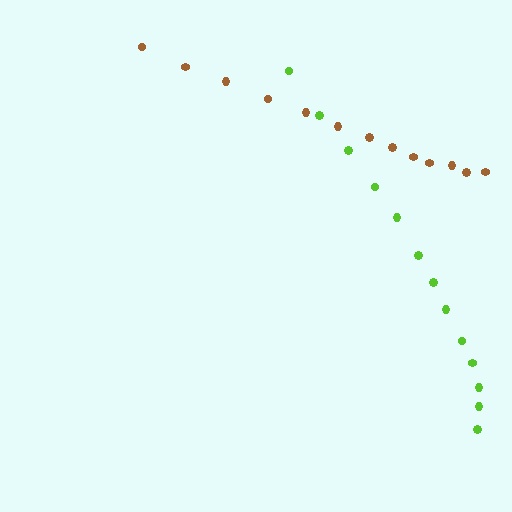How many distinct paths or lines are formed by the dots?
There are 2 distinct paths.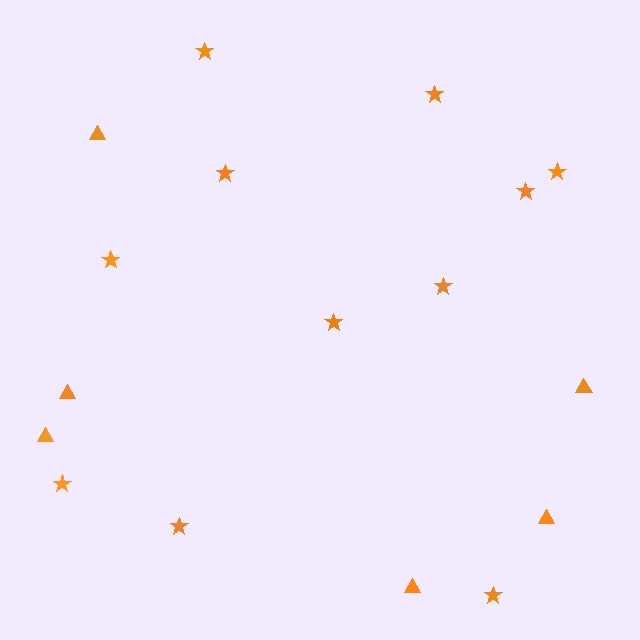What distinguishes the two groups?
There are 2 groups: one group of stars (11) and one group of triangles (6).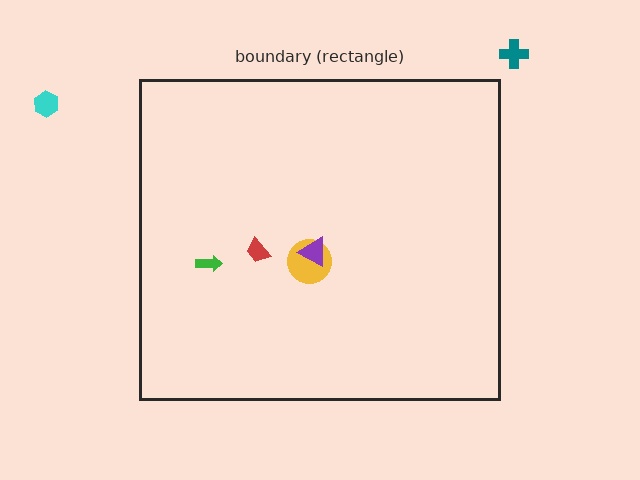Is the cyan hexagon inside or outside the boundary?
Outside.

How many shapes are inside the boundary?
4 inside, 2 outside.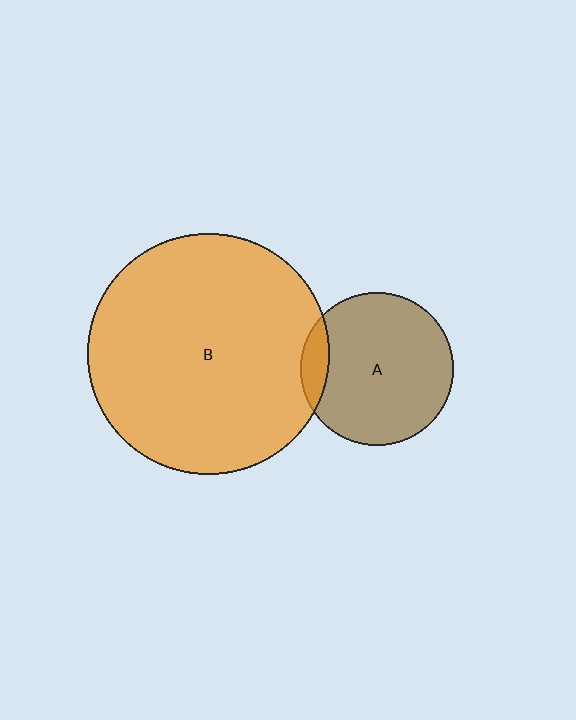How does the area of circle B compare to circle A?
Approximately 2.5 times.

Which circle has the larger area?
Circle B (orange).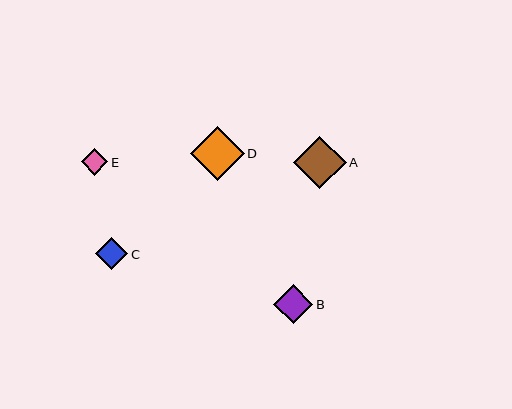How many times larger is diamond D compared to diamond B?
Diamond D is approximately 1.4 times the size of diamond B.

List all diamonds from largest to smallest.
From largest to smallest: D, A, B, C, E.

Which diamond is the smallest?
Diamond E is the smallest with a size of approximately 27 pixels.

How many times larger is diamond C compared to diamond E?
Diamond C is approximately 1.2 times the size of diamond E.